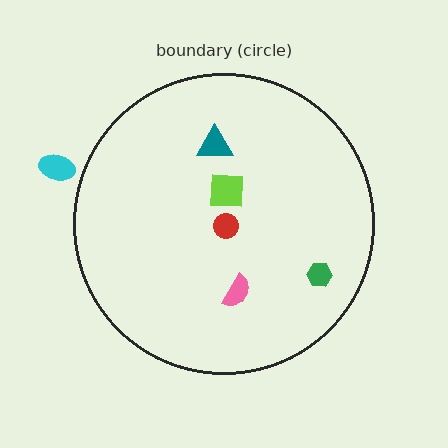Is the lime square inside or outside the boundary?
Inside.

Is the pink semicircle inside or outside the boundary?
Inside.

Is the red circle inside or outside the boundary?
Inside.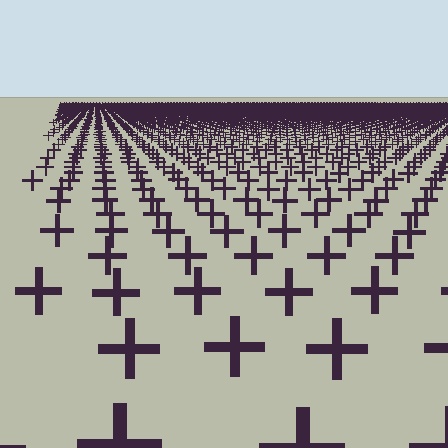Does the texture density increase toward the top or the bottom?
Density increases toward the top.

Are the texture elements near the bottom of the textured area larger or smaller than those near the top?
Larger. Near the bottom, elements are closer to the viewer and appear at a bigger on-screen size.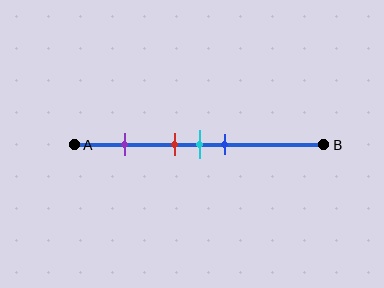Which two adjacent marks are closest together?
The red and cyan marks are the closest adjacent pair.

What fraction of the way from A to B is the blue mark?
The blue mark is approximately 60% (0.6) of the way from A to B.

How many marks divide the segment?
There are 4 marks dividing the segment.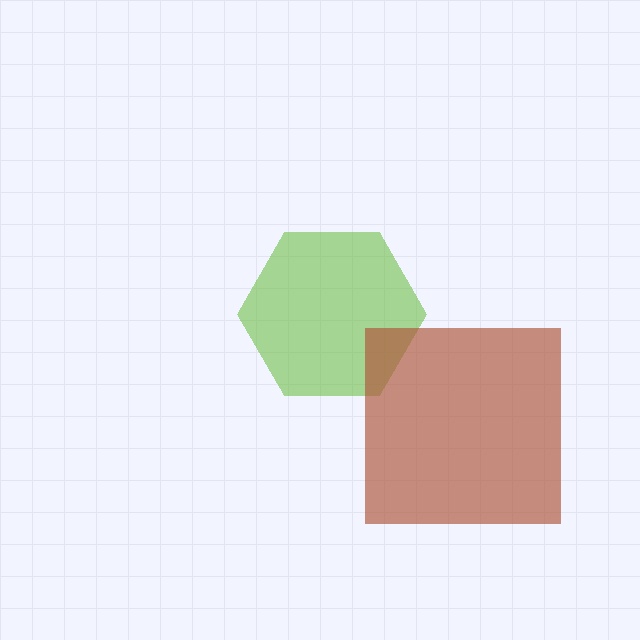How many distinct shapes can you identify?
There are 2 distinct shapes: a lime hexagon, a brown square.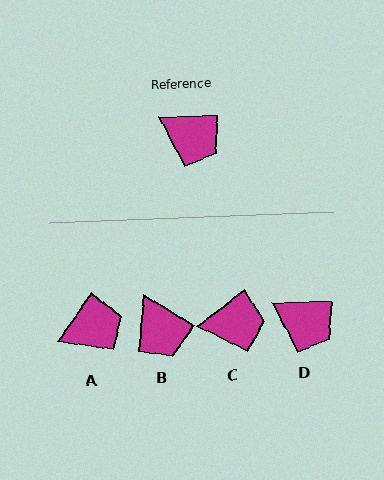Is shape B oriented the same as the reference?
No, it is off by about 32 degrees.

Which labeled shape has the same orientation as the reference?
D.